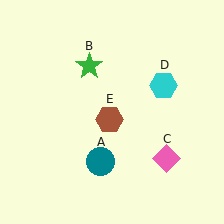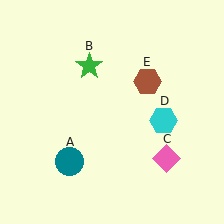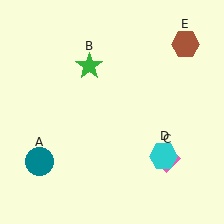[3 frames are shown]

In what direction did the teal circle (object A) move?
The teal circle (object A) moved left.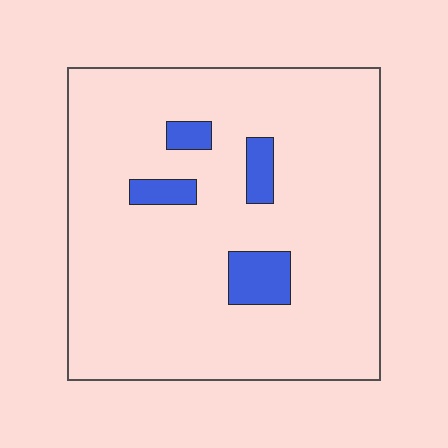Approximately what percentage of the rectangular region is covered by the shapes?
Approximately 10%.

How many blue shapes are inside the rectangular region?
4.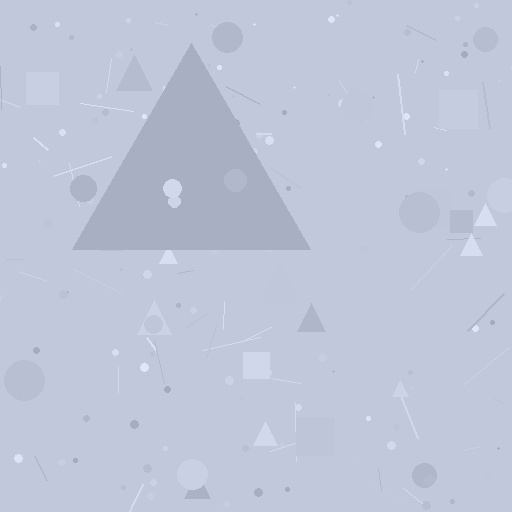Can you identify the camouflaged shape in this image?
The camouflaged shape is a triangle.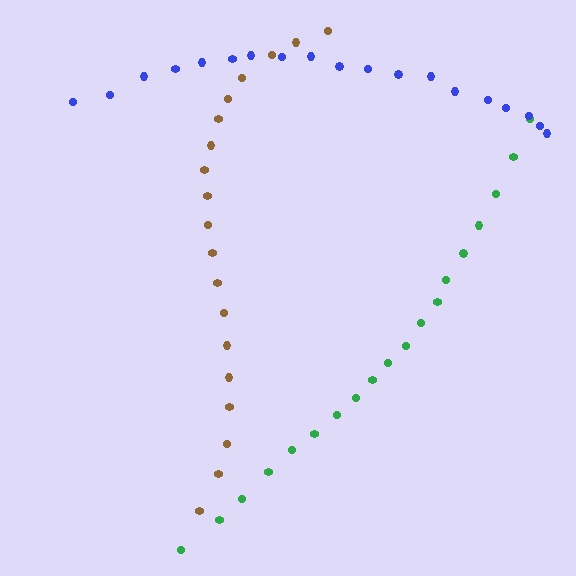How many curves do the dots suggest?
There are 3 distinct paths.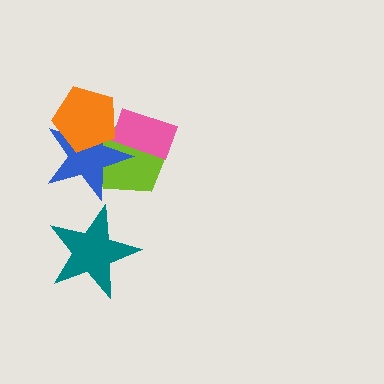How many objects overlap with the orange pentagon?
2 objects overlap with the orange pentagon.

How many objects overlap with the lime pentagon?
3 objects overlap with the lime pentagon.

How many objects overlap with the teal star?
0 objects overlap with the teal star.